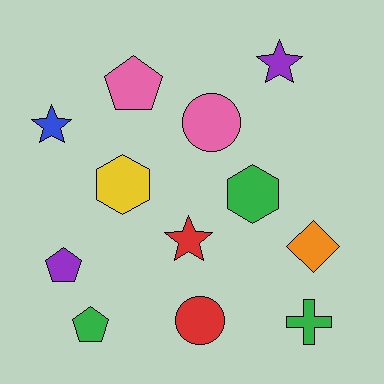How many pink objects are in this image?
There are 2 pink objects.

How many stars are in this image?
There are 3 stars.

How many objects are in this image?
There are 12 objects.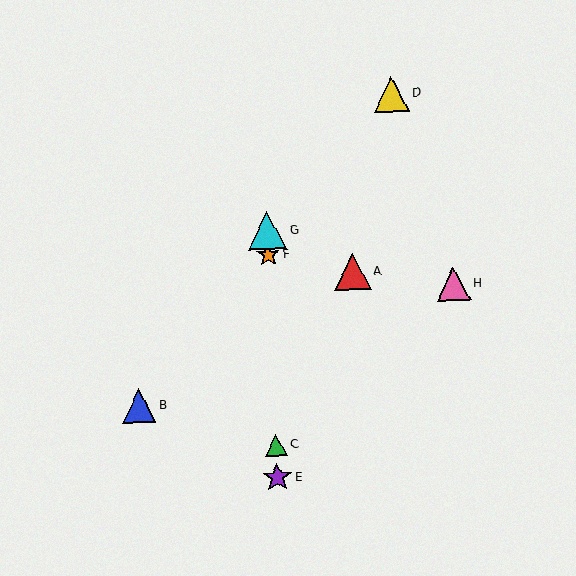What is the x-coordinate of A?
Object A is at x≈352.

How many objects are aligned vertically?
4 objects (C, E, F, G) are aligned vertically.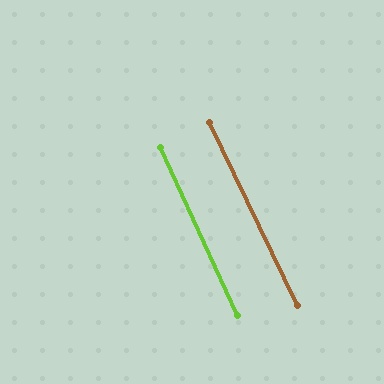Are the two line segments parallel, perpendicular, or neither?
Parallel — their directions differ by only 0.8°.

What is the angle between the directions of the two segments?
Approximately 1 degree.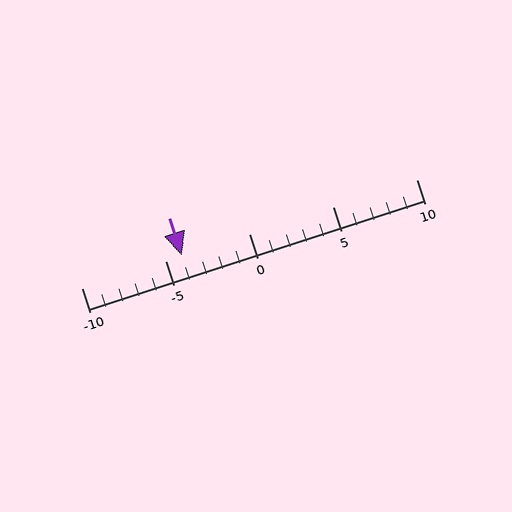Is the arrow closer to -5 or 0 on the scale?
The arrow is closer to -5.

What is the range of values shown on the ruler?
The ruler shows values from -10 to 10.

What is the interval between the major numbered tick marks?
The major tick marks are spaced 5 units apart.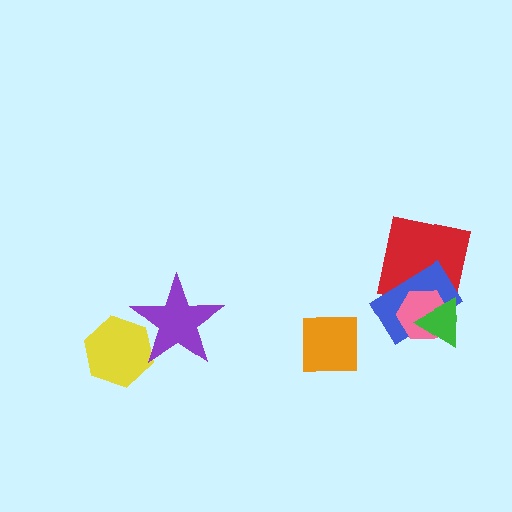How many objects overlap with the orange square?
0 objects overlap with the orange square.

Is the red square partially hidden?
Yes, it is partially covered by another shape.